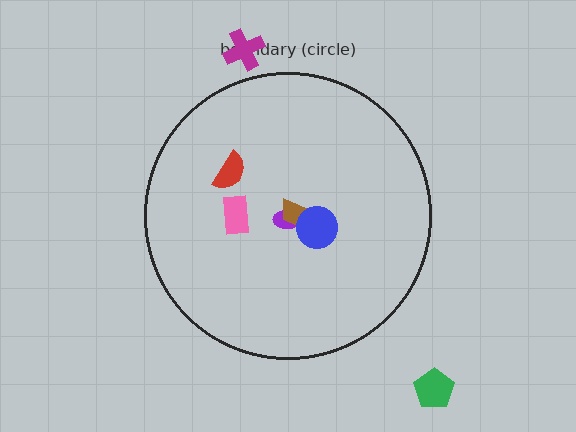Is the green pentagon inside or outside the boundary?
Outside.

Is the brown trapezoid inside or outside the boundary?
Inside.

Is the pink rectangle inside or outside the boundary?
Inside.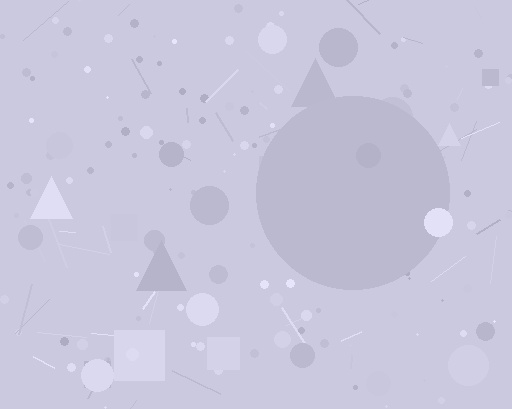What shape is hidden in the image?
A circle is hidden in the image.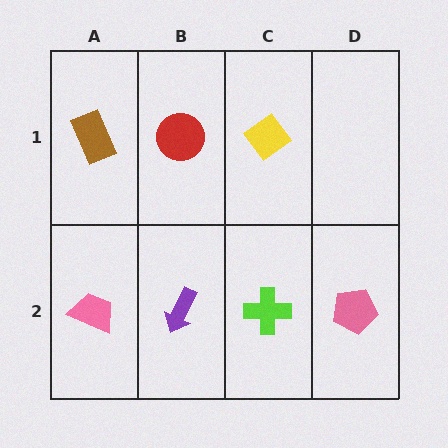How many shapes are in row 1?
3 shapes.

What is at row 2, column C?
A lime cross.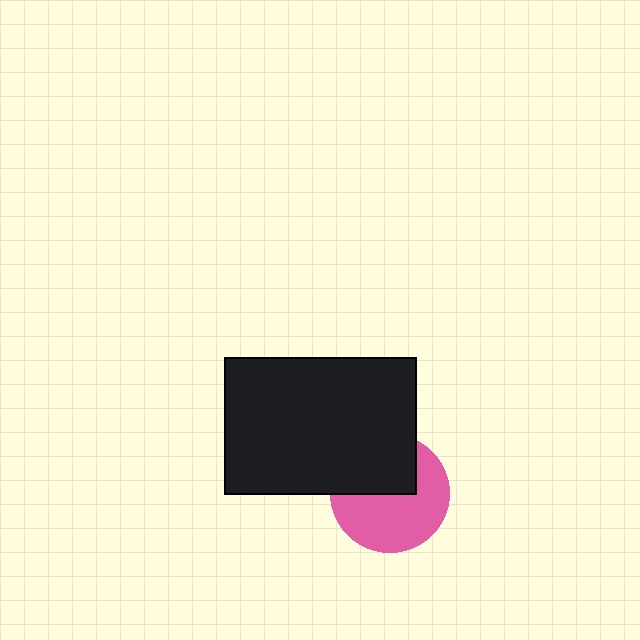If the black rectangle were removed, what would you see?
You would see the complete pink circle.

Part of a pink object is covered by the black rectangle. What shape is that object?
It is a circle.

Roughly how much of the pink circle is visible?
About half of it is visible (roughly 59%).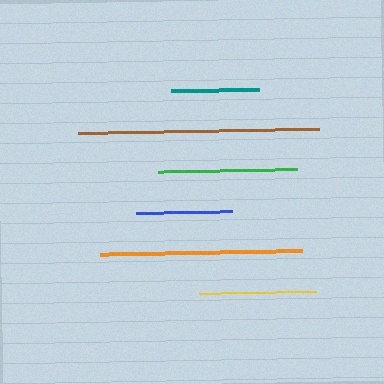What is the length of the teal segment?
The teal segment is approximately 88 pixels long.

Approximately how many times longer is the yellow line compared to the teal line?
The yellow line is approximately 1.3 times the length of the teal line.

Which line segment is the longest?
The brown line is the longest at approximately 241 pixels.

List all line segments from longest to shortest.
From longest to shortest: brown, orange, green, yellow, blue, teal.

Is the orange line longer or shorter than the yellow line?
The orange line is longer than the yellow line.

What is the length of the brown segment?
The brown segment is approximately 241 pixels long.